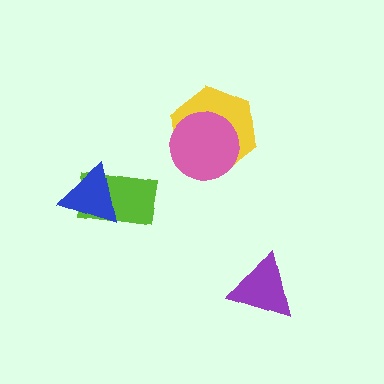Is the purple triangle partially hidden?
No, no other shape covers it.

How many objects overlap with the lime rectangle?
1 object overlaps with the lime rectangle.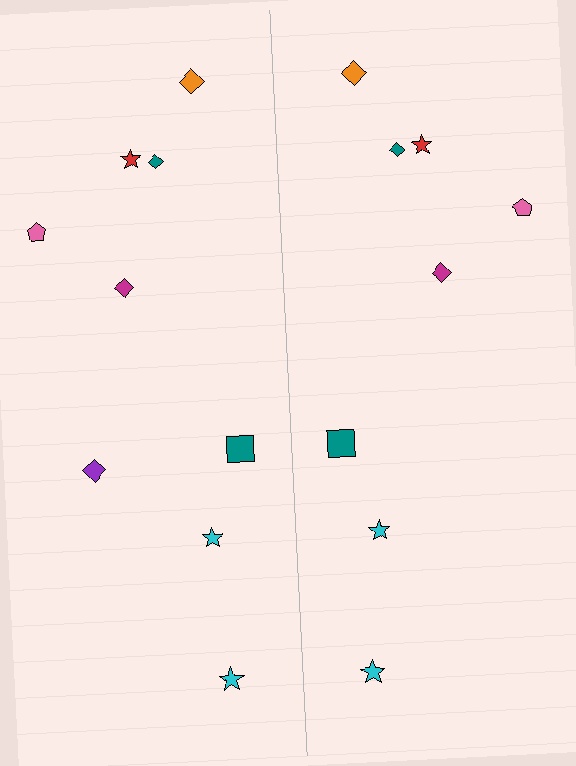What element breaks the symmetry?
A purple diamond is missing from the right side.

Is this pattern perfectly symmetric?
No, the pattern is not perfectly symmetric. A purple diamond is missing from the right side.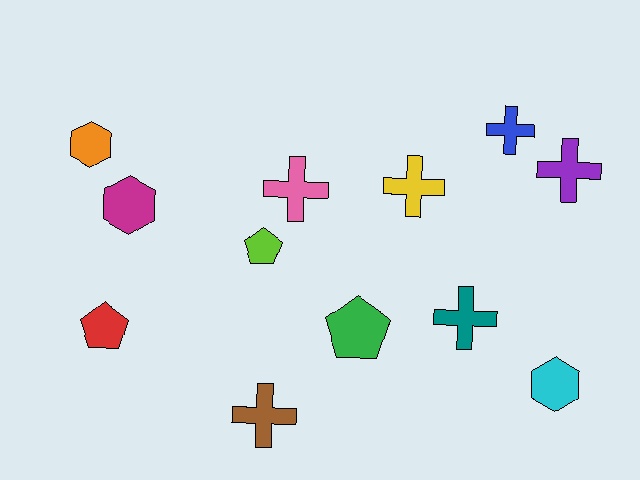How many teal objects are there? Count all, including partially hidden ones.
There is 1 teal object.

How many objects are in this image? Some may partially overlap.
There are 12 objects.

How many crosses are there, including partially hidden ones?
There are 6 crosses.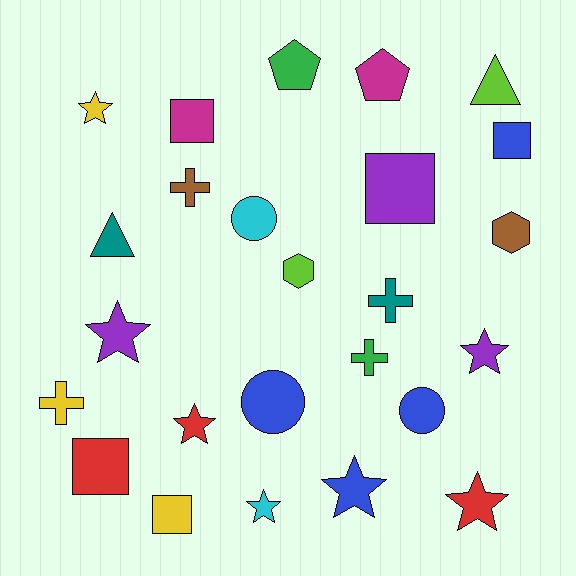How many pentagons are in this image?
There are 2 pentagons.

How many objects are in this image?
There are 25 objects.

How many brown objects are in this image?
There are 2 brown objects.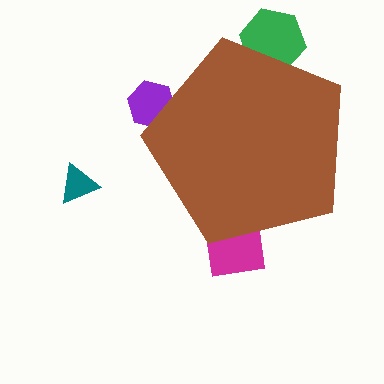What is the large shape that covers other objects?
A brown pentagon.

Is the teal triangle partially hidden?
No, the teal triangle is fully visible.